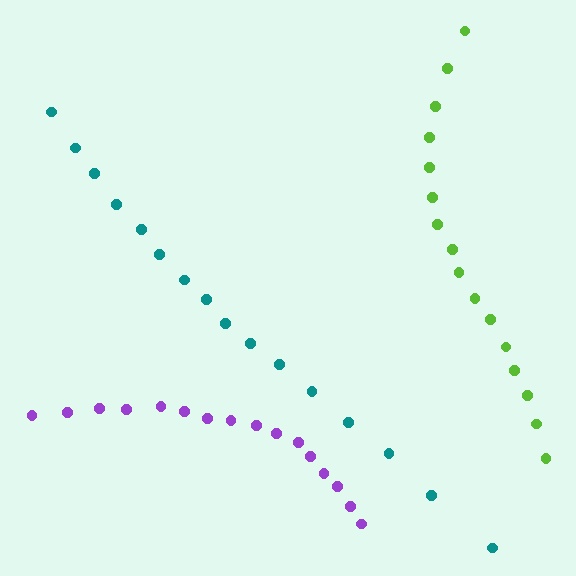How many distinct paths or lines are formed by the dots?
There are 3 distinct paths.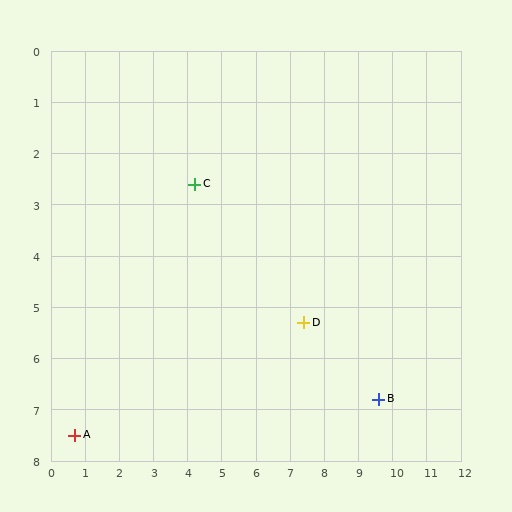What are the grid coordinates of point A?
Point A is at approximately (0.7, 7.5).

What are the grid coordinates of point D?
Point D is at approximately (7.4, 5.3).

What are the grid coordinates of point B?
Point B is at approximately (9.6, 6.8).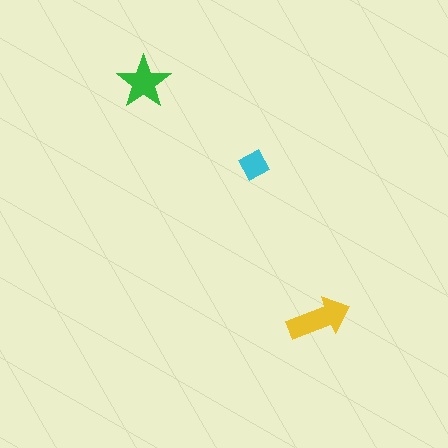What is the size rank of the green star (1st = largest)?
2nd.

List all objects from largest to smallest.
The yellow arrow, the green star, the cyan diamond.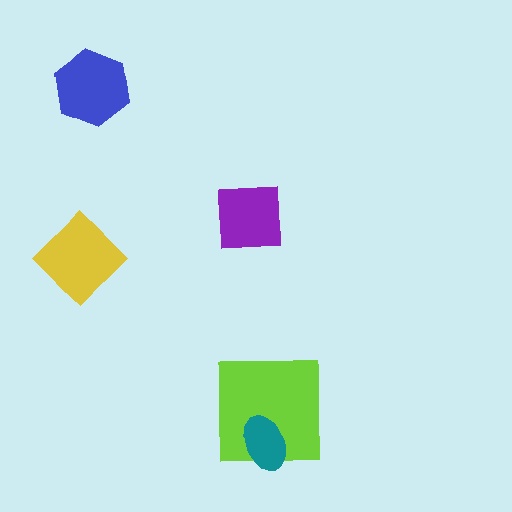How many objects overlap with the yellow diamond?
0 objects overlap with the yellow diamond.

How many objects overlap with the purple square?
0 objects overlap with the purple square.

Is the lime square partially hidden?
Yes, it is partially covered by another shape.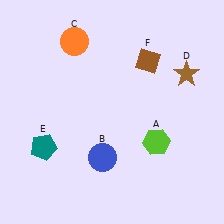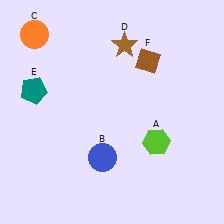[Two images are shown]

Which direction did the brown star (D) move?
The brown star (D) moved left.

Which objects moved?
The objects that moved are: the orange circle (C), the brown star (D), the teal pentagon (E).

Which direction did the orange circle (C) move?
The orange circle (C) moved left.